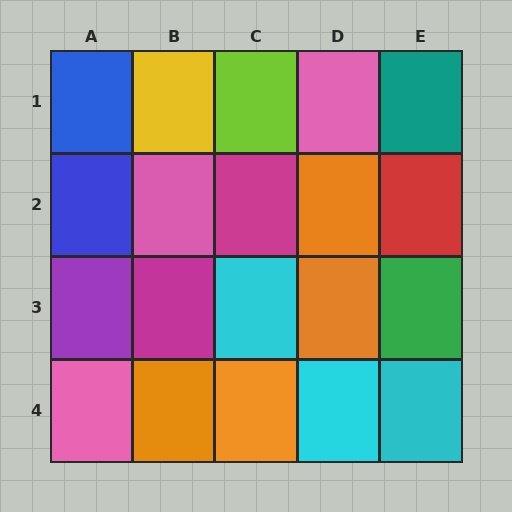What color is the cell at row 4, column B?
Orange.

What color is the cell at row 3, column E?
Green.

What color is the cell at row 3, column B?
Magenta.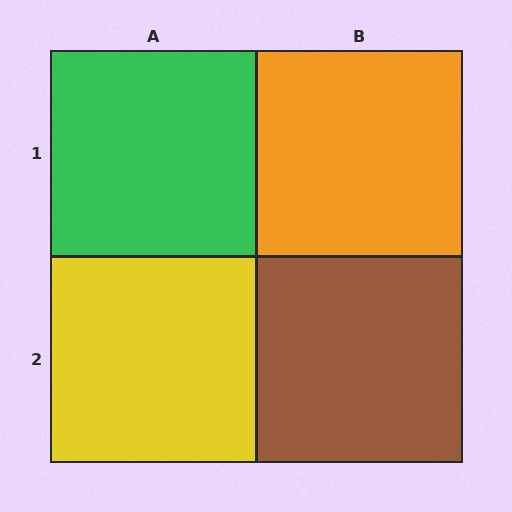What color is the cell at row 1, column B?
Orange.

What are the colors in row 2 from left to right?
Yellow, brown.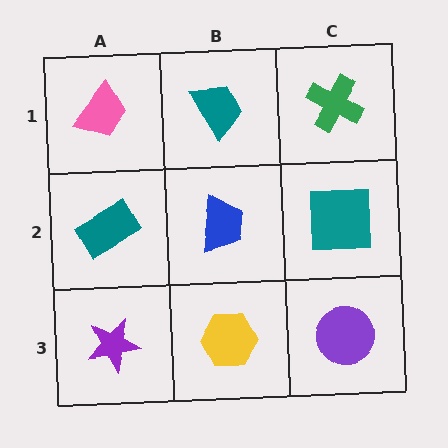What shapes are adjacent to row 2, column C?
A green cross (row 1, column C), a purple circle (row 3, column C), a blue trapezoid (row 2, column B).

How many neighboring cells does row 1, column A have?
2.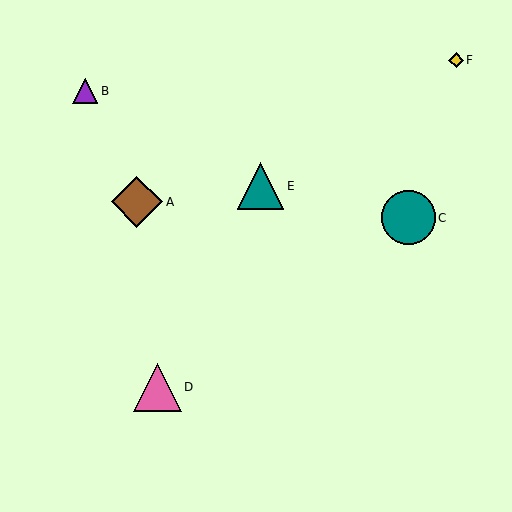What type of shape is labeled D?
Shape D is a pink triangle.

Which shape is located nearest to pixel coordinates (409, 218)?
The teal circle (labeled C) at (408, 218) is nearest to that location.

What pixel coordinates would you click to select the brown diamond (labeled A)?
Click at (137, 202) to select the brown diamond A.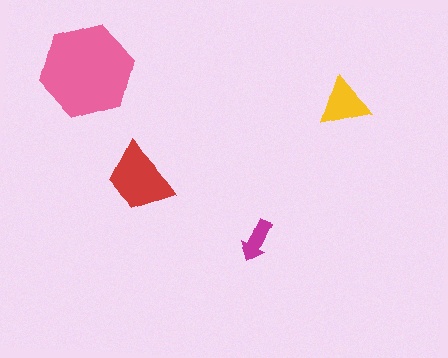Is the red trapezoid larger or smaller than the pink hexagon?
Smaller.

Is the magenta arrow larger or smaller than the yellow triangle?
Smaller.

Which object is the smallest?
The magenta arrow.